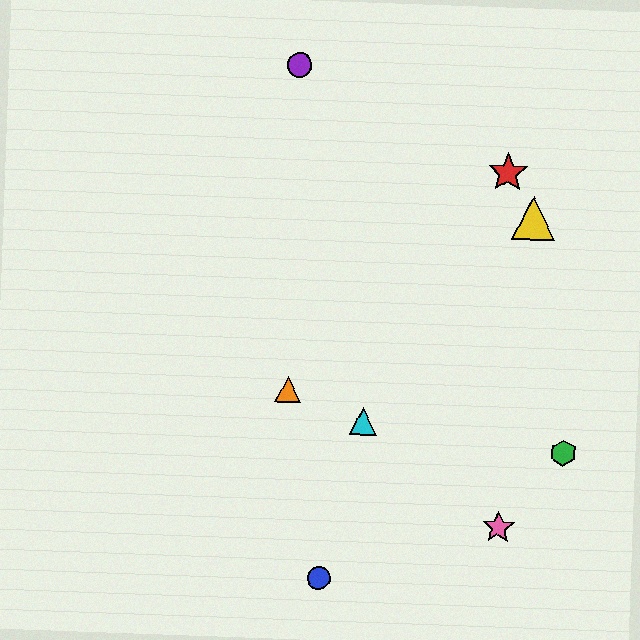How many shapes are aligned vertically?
2 shapes (the purple circle, the orange triangle) are aligned vertically.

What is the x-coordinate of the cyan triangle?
The cyan triangle is at x≈363.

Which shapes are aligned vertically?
The purple circle, the orange triangle are aligned vertically.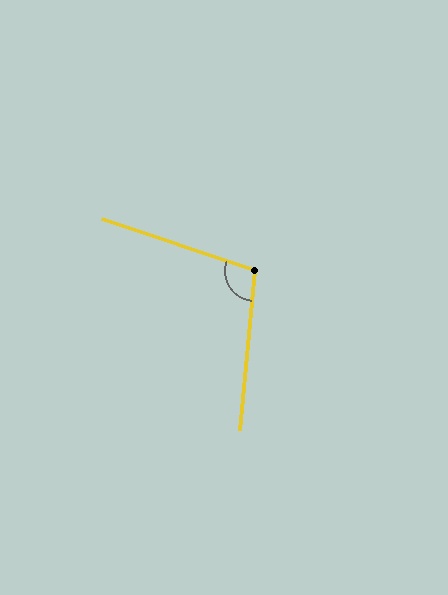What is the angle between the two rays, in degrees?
Approximately 103 degrees.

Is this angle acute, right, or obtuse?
It is obtuse.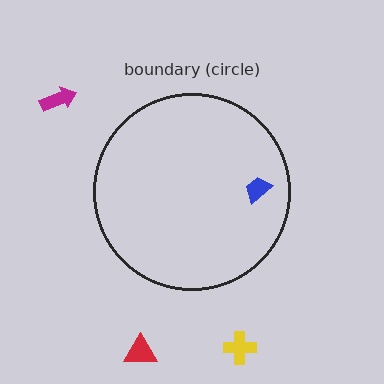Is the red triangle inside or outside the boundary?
Outside.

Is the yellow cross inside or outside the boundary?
Outside.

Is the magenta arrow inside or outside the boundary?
Outside.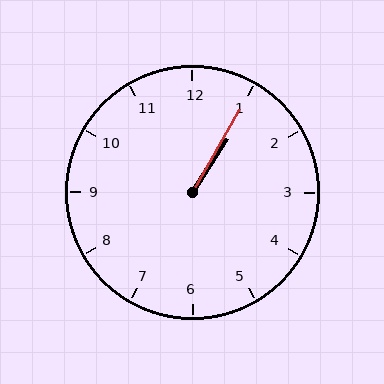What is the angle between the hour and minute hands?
Approximately 2 degrees.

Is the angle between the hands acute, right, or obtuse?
It is acute.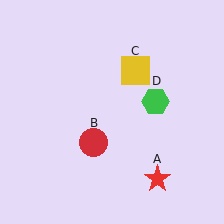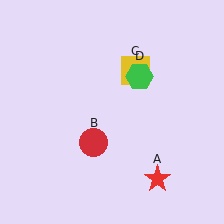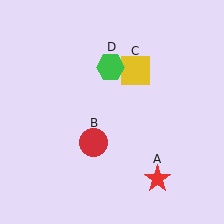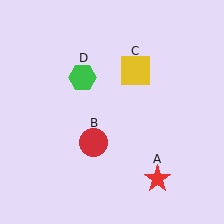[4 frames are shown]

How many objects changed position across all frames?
1 object changed position: green hexagon (object D).